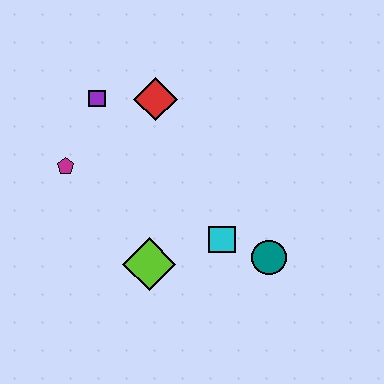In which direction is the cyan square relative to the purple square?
The cyan square is below the purple square.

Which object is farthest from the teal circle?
The purple square is farthest from the teal circle.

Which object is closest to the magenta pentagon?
The purple square is closest to the magenta pentagon.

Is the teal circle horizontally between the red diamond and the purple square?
No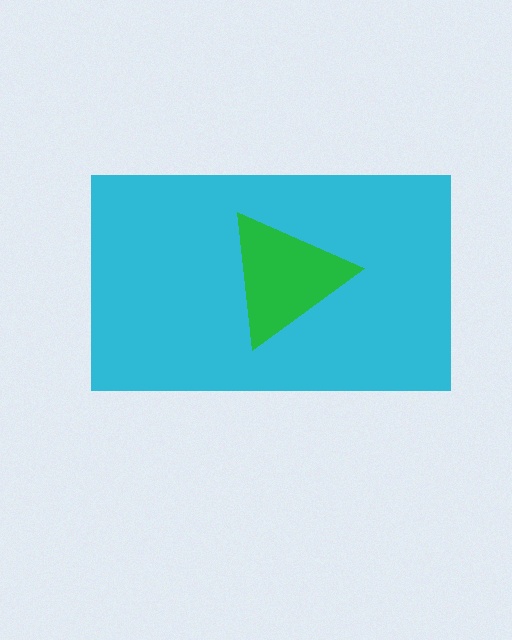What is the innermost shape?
The green triangle.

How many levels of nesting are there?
2.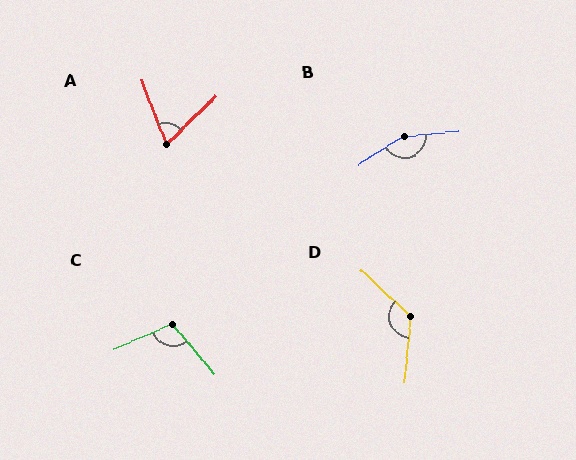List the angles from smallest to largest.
A (68°), C (106°), D (128°), B (153°).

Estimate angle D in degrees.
Approximately 128 degrees.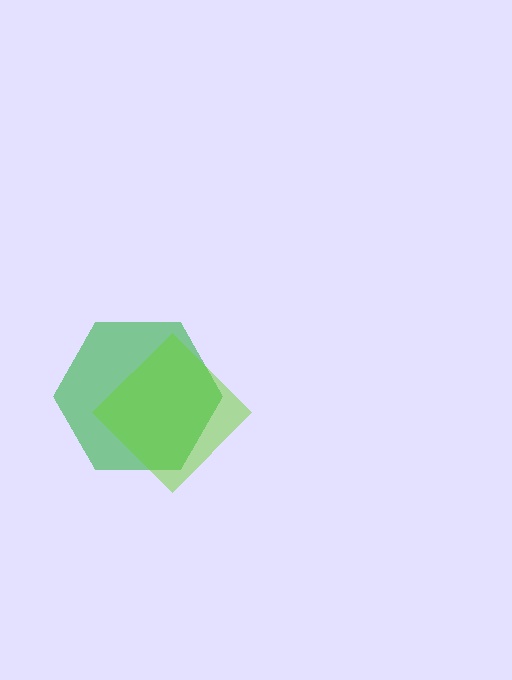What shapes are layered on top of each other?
The layered shapes are: a green hexagon, a lime diamond.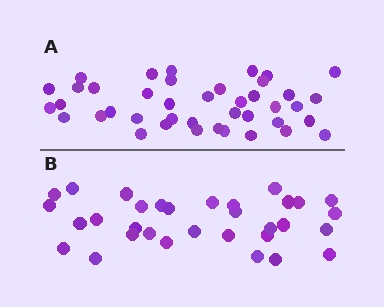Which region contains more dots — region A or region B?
Region A (the top region) has more dots.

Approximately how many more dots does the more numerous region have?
Region A has roughly 8 or so more dots than region B.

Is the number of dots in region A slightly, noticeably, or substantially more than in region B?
Region A has noticeably more, but not dramatically so. The ratio is roughly 1.3 to 1.